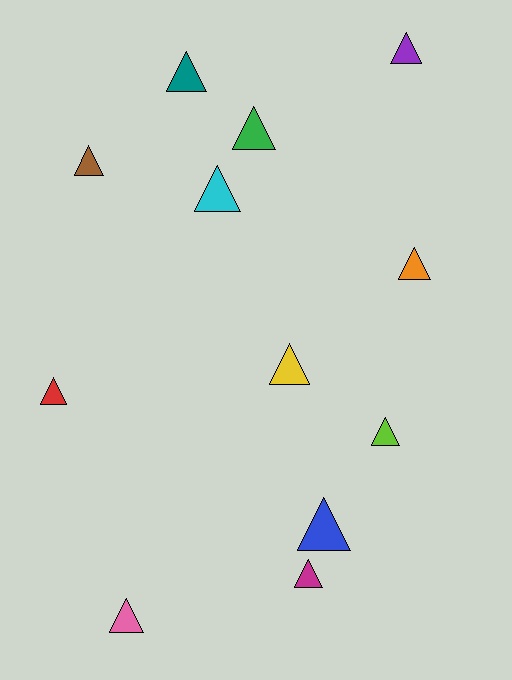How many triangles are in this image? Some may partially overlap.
There are 12 triangles.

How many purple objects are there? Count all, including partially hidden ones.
There is 1 purple object.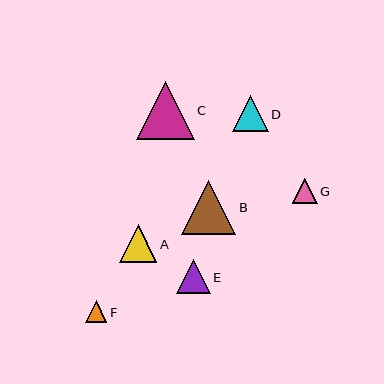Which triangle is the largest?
Triangle C is the largest with a size of approximately 58 pixels.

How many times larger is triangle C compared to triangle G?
Triangle C is approximately 2.3 times the size of triangle G.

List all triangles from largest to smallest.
From largest to smallest: C, B, A, D, E, G, F.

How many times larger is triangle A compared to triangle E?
Triangle A is approximately 1.1 times the size of triangle E.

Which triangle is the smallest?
Triangle F is the smallest with a size of approximately 21 pixels.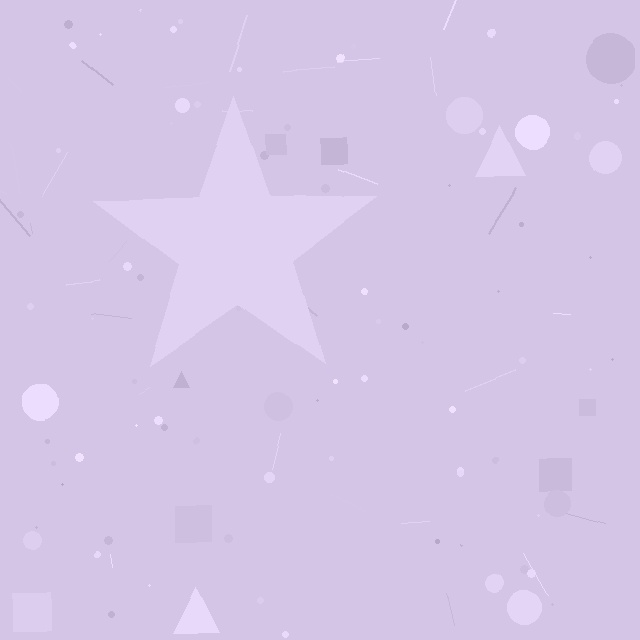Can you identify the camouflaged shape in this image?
The camouflaged shape is a star.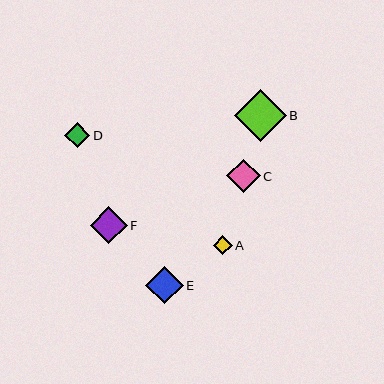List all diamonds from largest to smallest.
From largest to smallest: B, E, F, C, D, A.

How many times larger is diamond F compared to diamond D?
Diamond F is approximately 1.5 times the size of diamond D.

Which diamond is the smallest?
Diamond A is the smallest with a size of approximately 19 pixels.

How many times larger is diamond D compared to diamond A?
Diamond D is approximately 1.3 times the size of diamond A.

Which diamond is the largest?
Diamond B is the largest with a size of approximately 52 pixels.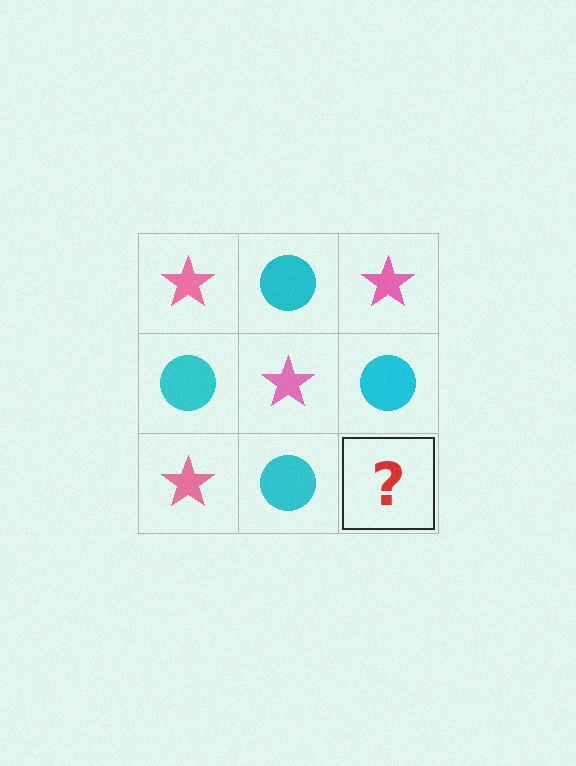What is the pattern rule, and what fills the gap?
The rule is that it alternates pink star and cyan circle in a checkerboard pattern. The gap should be filled with a pink star.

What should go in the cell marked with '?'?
The missing cell should contain a pink star.